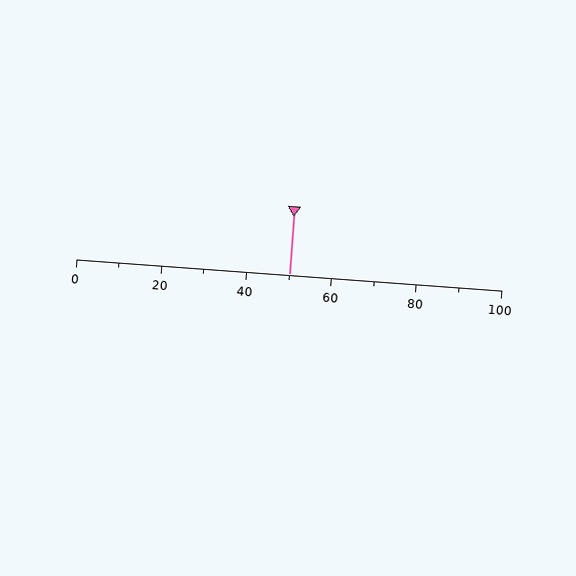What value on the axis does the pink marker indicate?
The marker indicates approximately 50.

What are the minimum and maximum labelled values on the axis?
The axis runs from 0 to 100.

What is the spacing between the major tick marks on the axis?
The major ticks are spaced 20 apart.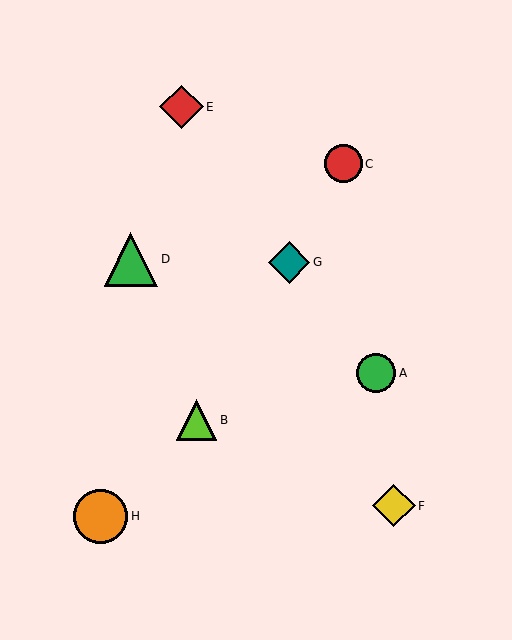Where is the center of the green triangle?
The center of the green triangle is at (131, 259).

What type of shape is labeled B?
Shape B is a lime triangle.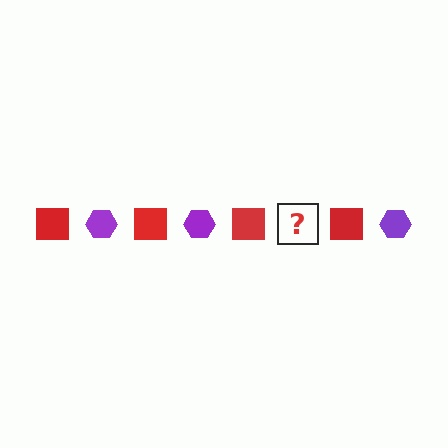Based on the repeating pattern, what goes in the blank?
The blank should be a purple hexagon.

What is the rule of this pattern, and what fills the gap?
The rule is that the pattern alternates between red square and purple hexagon. The gap should be filled with a purple hexagon.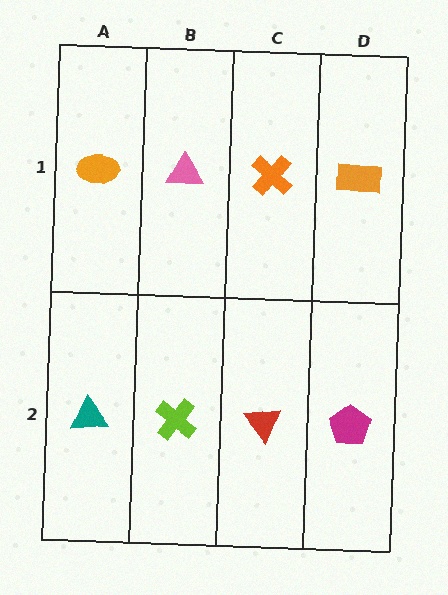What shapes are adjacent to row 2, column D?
An orange rectangle (row 1, column D), a red triangle (row 2, column C).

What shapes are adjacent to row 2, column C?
An orange cross (row 1, column C), a lime cross (row 2, column B), a magenta pentagon (row 2, column D).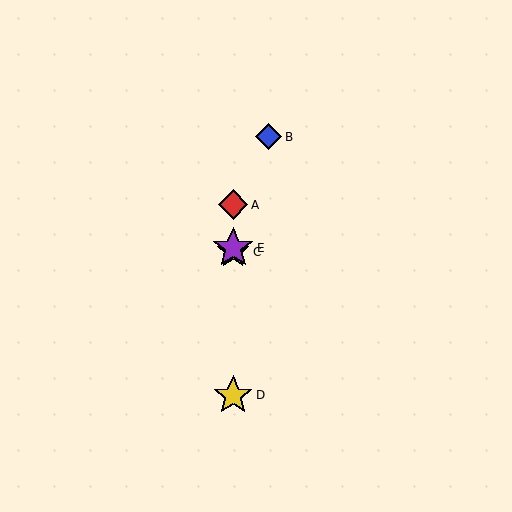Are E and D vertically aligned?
Yes, both are at x≈233.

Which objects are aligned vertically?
Objects A, C, D, E are aligned vertically.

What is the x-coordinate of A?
Object A is at x≈233.